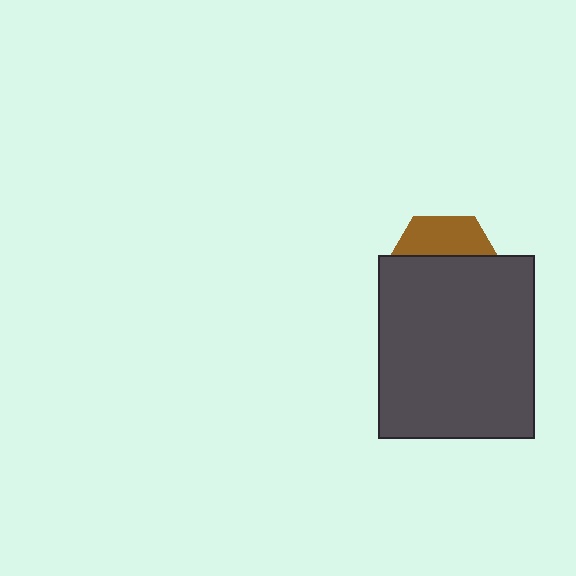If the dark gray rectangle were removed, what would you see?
You would see the complete brown hexagon.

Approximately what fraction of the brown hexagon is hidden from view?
Roughly 66% of the brown hexagon is hidden behind the dark gray rectangle.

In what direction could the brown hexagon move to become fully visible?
The brown hexagon could move up. That would shift it out from behind the dark gray rectangle entirely.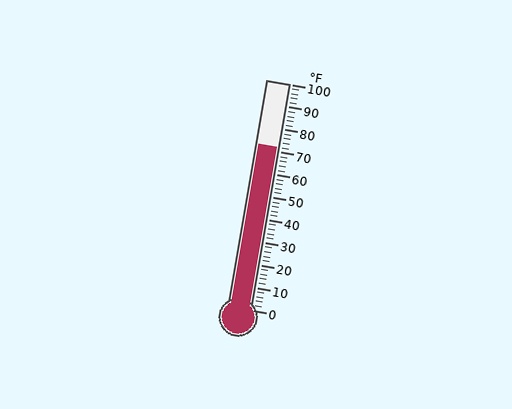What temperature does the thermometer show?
The thermometer shows approximately 72°F.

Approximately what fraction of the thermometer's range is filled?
The thermometer is filled to approximately 70% of its range.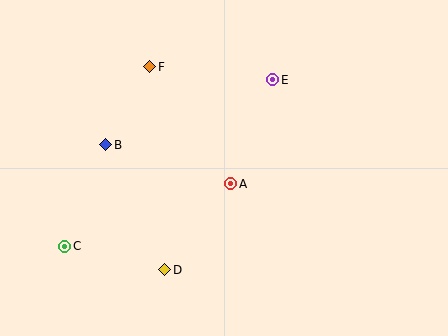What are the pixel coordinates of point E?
Point E is at (272, 80).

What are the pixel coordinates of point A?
Point A is at (231, 184).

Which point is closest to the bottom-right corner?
Point A is closest to the bottom-right corner.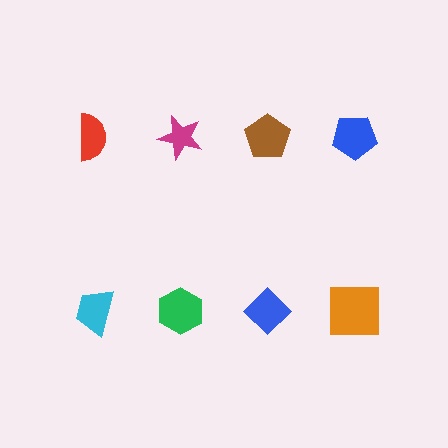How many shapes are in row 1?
4 shapes.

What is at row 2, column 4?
An orange square.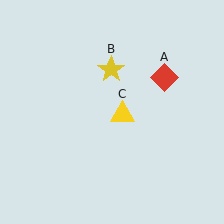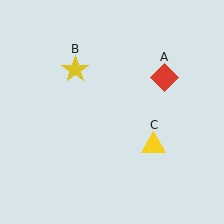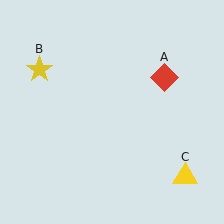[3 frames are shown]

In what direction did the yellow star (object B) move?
The yellow star (object B) moved left.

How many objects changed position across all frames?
2 objects changed position: yellow star (object B), yellow triangle (object C).